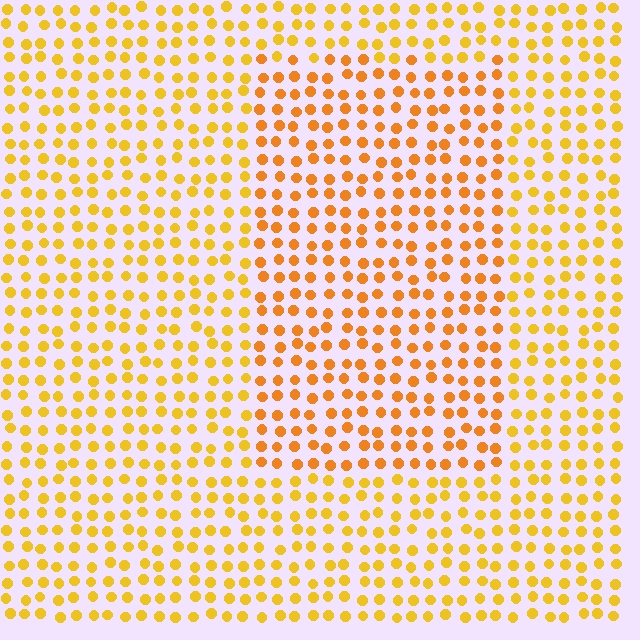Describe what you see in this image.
The image is filled with small yellow elements in a uniform arrangement. A rectangle-shaped region is visible where the elements are tinted to a slightly different hue, forming a subtle color boundary.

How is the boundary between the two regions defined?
The boundary is defined purely by a slight shift in hue (about 19 degrees). Spacing, size, and orientation are identical on both sides.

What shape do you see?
I see a rectangle.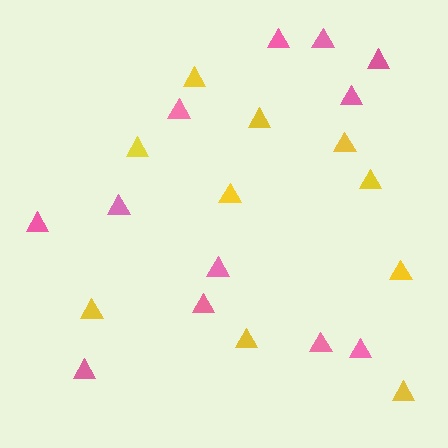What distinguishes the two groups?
There are 2 groups: one group of pink triangles (12) and one group of yellow triangles (10).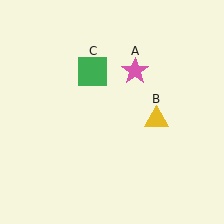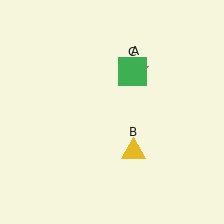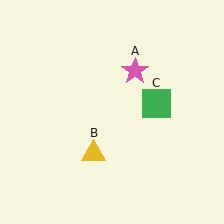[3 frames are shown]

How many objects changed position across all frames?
2 objects changed position: yellow triangle (object B), green square (object C).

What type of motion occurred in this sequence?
The yellow triangle (object B), green square (object C) rotated clockwise around the center of the scene.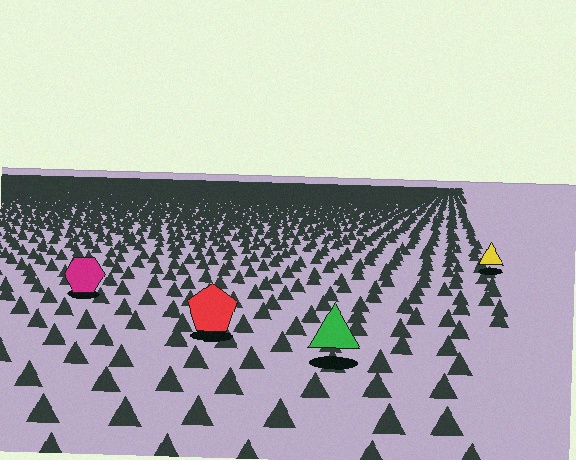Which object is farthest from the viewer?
The yellow triangle is farthest from the viewer. It appears smaller and the ground texture around it is denser.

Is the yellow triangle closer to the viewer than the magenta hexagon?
No. The magenta hexagon is closer — you can tell from the texture gradient: the ground texture is coarser near it.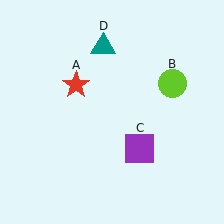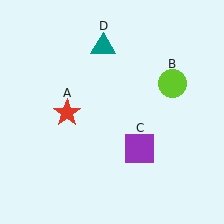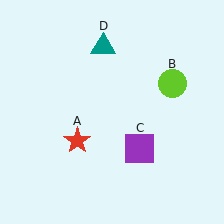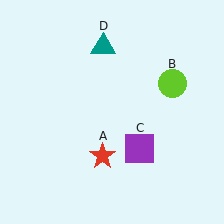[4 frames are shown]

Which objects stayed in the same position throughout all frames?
Lime circle (object B) and purple square (object C) and teal triangle (object D) remained stationary.